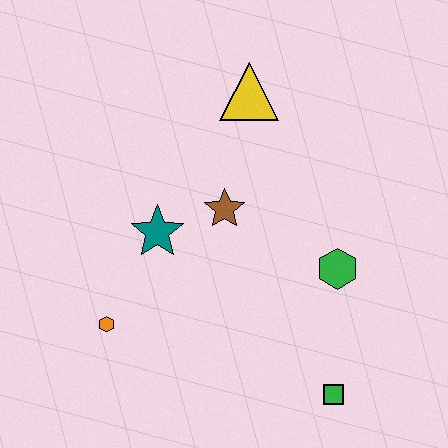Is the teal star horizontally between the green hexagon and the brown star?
No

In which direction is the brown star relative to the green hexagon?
The brown star is to the left of the green hexagon.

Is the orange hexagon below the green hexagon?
Yes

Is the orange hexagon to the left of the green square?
Yes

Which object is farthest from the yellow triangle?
The green square is farthest from the yellow triangle.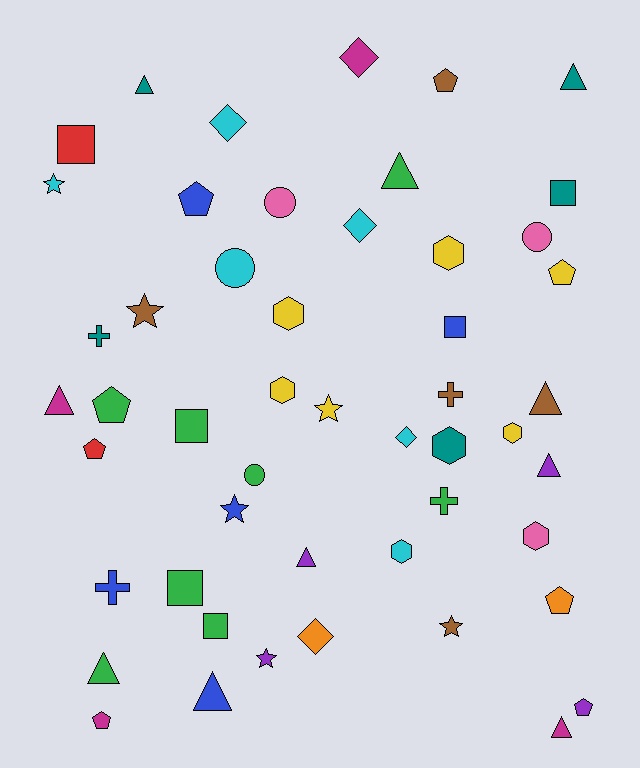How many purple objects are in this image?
There are 4 purple objects.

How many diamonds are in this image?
There are 5 diamonds.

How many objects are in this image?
There are 50 objects.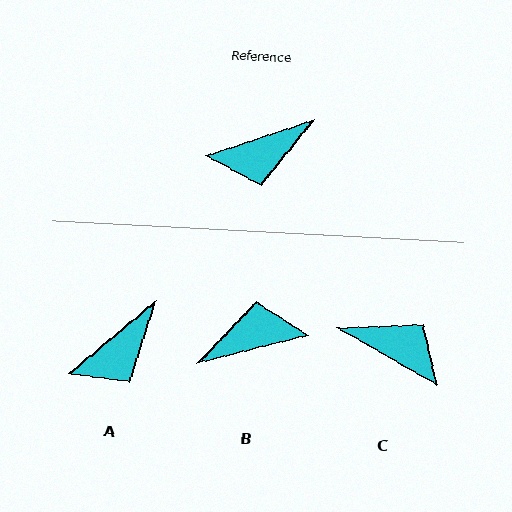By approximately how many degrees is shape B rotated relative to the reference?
Approximately 176 degrees counter-clockwise.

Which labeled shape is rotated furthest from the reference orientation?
B, about 176 degrees away.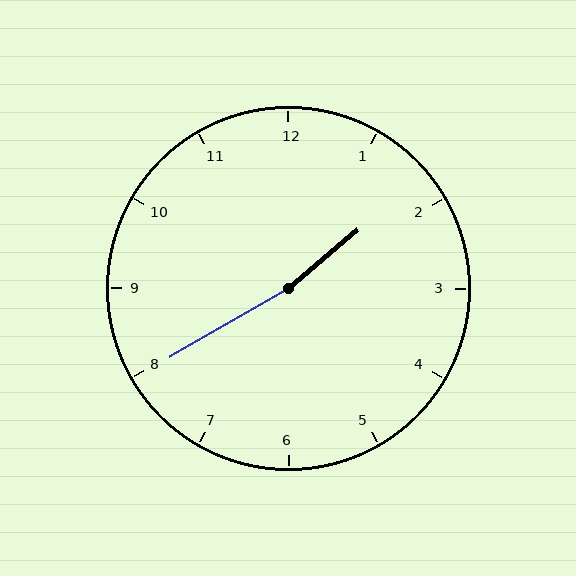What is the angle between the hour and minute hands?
Approximately 170 degrees.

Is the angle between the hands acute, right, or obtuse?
It is obtuse.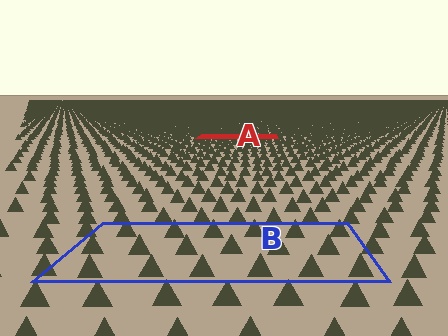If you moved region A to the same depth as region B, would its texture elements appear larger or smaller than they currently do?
They would appear larger. At a closer depth, the same texture elements are projected at a bigger on-screen size.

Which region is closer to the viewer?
Region B is closer. The texture elements there are larger and more spread out.